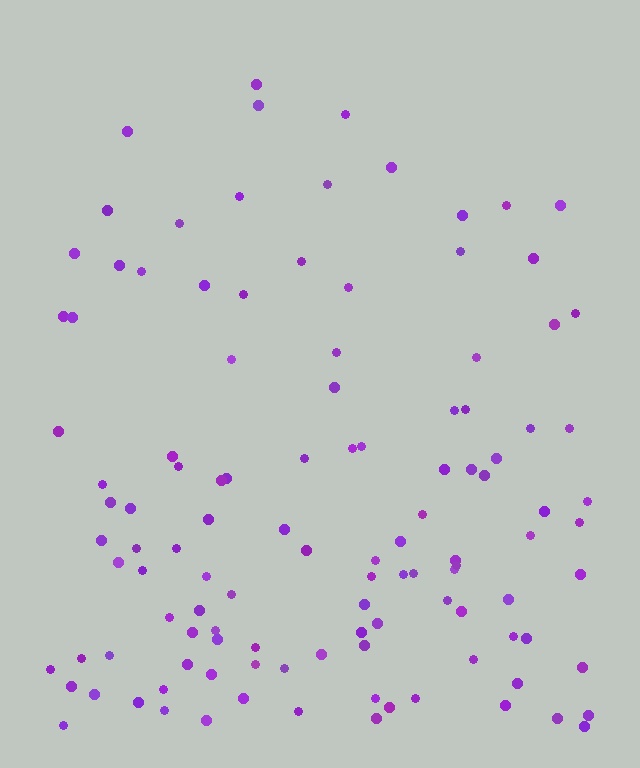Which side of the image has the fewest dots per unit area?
The top.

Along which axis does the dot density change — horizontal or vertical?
Vertical.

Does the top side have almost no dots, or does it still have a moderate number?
Still a moderate number, just noticeably fewer than the bottom.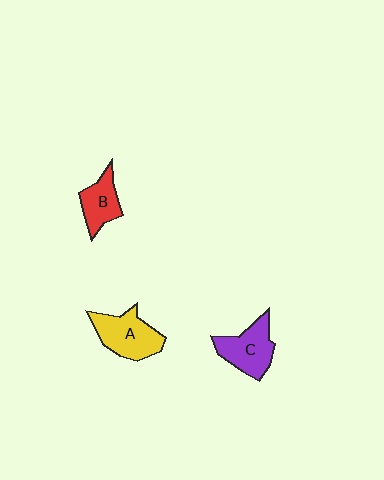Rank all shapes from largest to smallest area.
From largest to smallest: A (yellow), C (purple), B (red).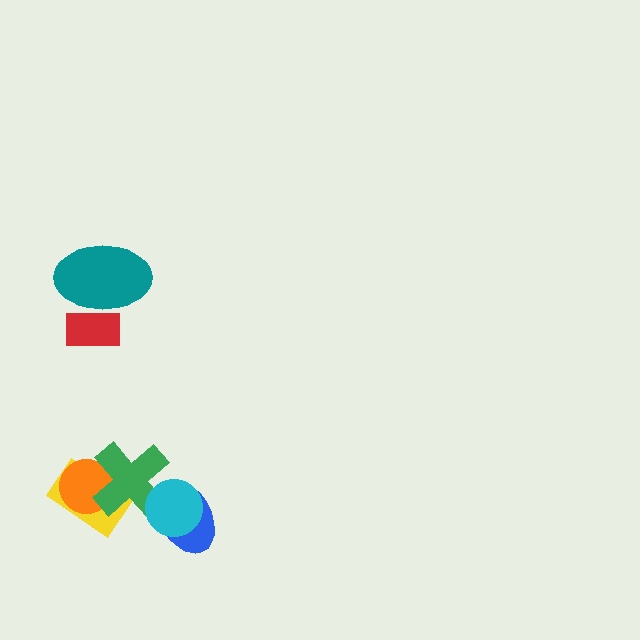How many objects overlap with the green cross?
4 objects overlap with the green cross.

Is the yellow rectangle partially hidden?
Yes, it is partially covered by another shape.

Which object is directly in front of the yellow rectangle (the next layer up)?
The orange circle is directly in front of the yellow rectangle.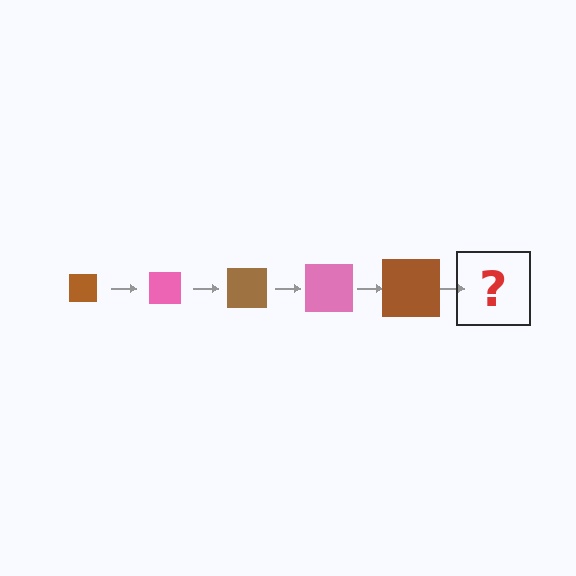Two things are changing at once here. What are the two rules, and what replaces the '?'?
The two rules are that the square grows larger each step and the color cycles through brown and pink. The '?' should be a pink square, larger than the previous one.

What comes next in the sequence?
The next element should be a pink square, larger than the previous one.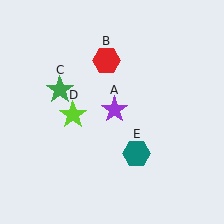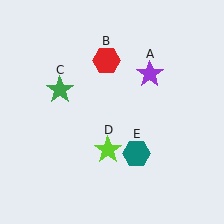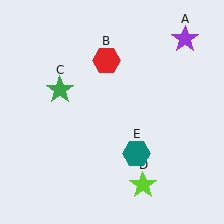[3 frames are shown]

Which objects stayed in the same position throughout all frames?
Red hexagon (object B) and green star (object C) and teal hexagon (object E) remained stationary.